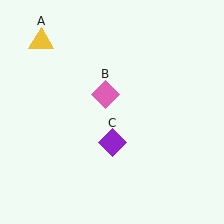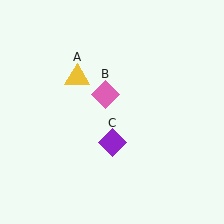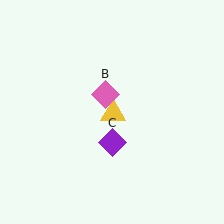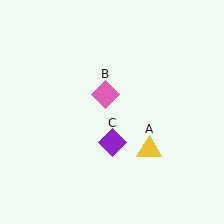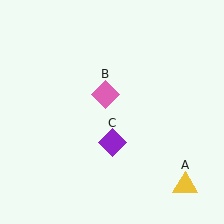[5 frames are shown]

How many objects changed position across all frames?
1 object changed position: yellow triangle (object A).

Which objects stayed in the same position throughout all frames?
Pink diamond (object B) and purple diamond (object C) remained stationary.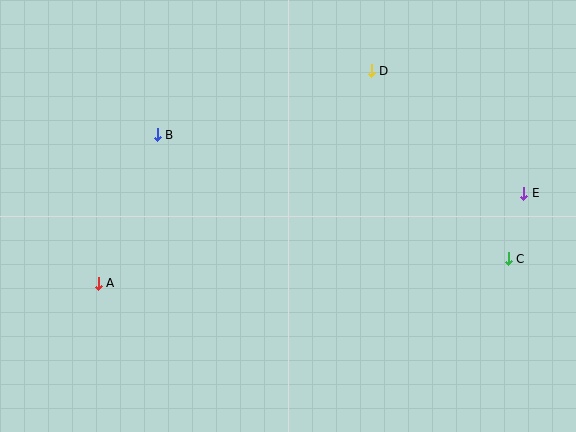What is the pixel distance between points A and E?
The distance between A and E is 435 pixels.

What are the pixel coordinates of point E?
Point E is at (524, 193).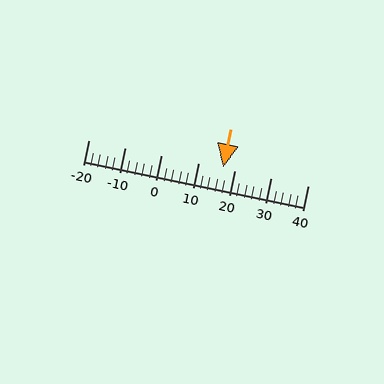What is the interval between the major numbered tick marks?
The major tick marks are spaced 10 units apart.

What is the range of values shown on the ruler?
The ruler shows values from -20 to 40.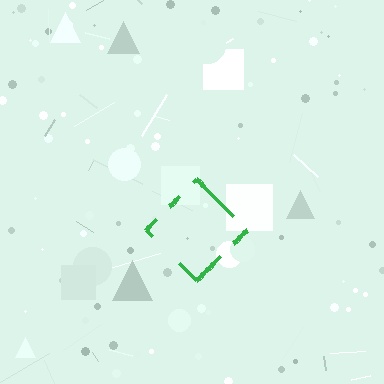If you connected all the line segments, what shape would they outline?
They would outline a diamond.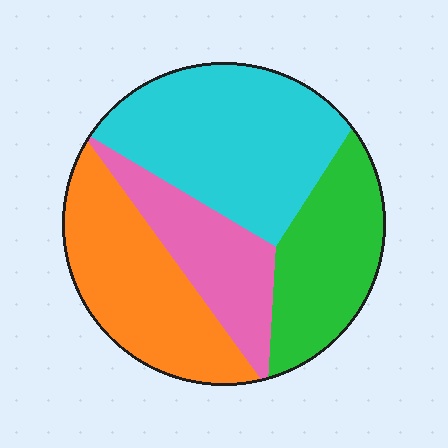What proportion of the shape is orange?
Orange covers 26% of the shape.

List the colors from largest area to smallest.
From largest to smallest: cyan, orange, green, pink.